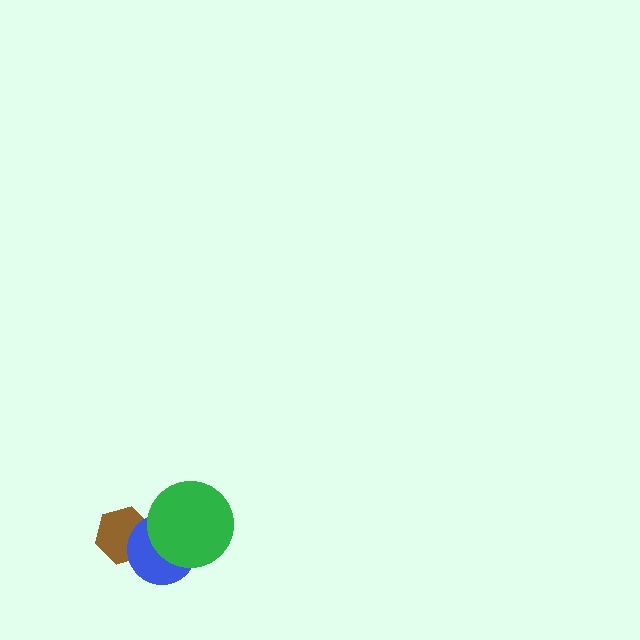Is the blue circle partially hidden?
Yes, it is partially covered by another shape.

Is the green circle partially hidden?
No, no other shape covers it.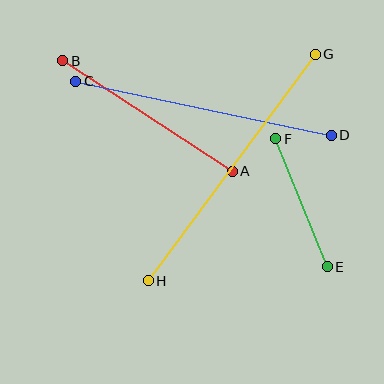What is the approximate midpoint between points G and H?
The midpoint is at approximately (232, 167) pixels.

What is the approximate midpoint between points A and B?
The midpoint is at approximately (148, 116) pixels.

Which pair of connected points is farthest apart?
Points G and H are farthest apart.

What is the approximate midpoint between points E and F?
The midpoint is at approximately (301, 203) pixels.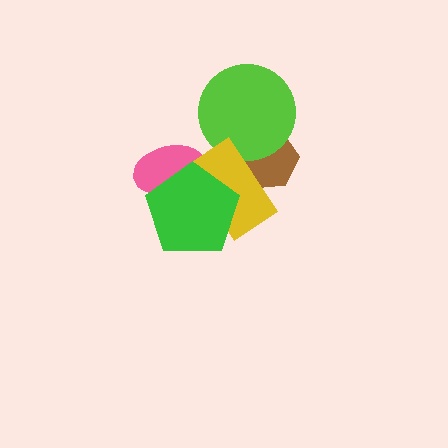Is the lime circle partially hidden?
Yes, it is partially covered by another shape.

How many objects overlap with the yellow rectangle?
4 objects overlap with the yellow rectangle.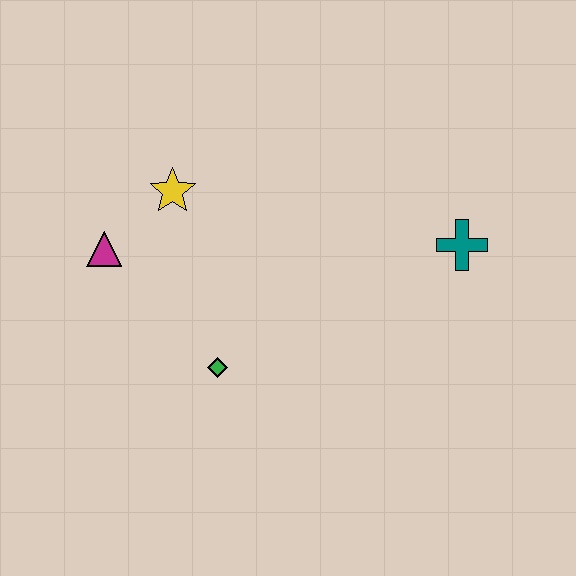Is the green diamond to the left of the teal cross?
Yes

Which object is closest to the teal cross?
The green diamond is closest to the teal cross.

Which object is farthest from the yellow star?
The teal cross is farthest from the yellow star.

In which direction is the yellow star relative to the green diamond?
The yellow star is above the green diamond.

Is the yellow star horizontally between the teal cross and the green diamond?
No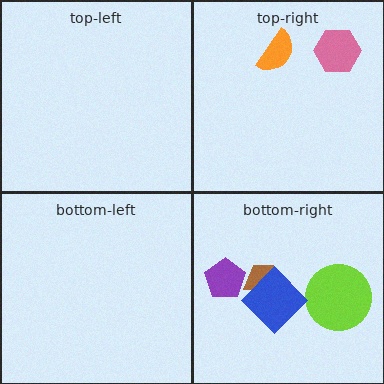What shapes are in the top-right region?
The pink hexagon, the orange semicircle.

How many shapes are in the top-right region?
2.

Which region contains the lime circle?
The bottom-right region.